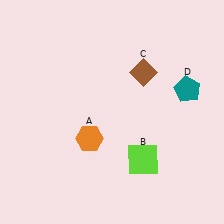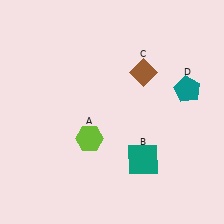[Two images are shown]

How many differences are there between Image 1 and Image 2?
There are 2 differences between the two images.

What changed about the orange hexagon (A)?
In Image 1, A is orange. In Image 2, it changed to lime.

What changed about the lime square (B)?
In Image 1, B is lime. In Image 2, it changed to teal.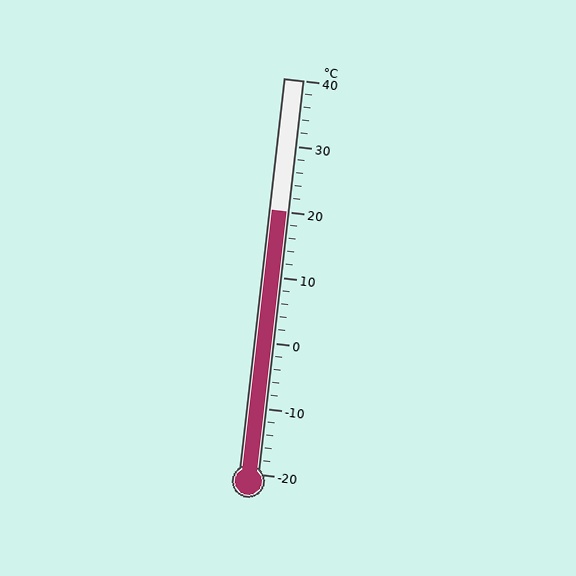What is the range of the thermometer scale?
The thermometer scale ranges from -20°C to 40°C.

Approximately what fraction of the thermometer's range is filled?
The thermometer is filled to approximately 65% of its range.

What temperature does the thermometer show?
The thermometer shows approximately 20°C.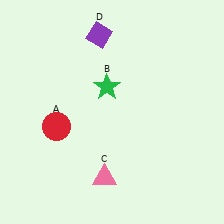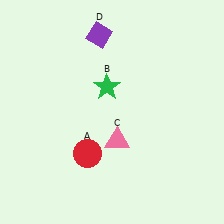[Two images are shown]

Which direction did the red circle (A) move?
The red circle (A) moved right.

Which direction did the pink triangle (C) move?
The pink triangle (C) moved up.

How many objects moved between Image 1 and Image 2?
2 objects moved between the two images.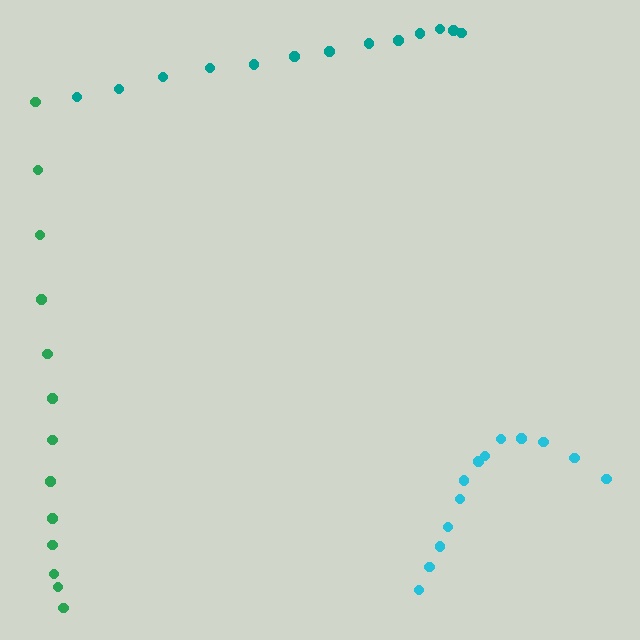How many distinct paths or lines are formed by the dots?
There are 3 distinct paths.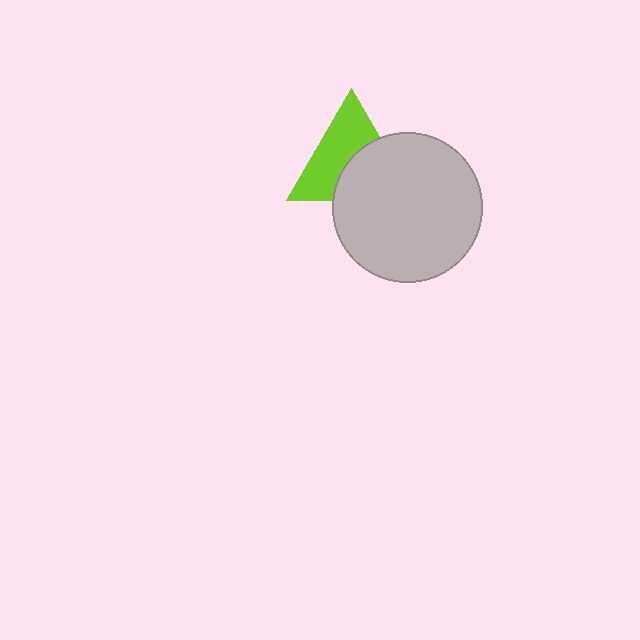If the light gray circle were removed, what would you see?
You would see the complete lime triangle.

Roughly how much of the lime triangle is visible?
About half of it is visible (roughly 55%).